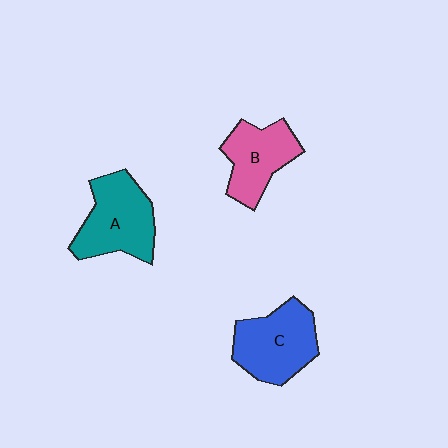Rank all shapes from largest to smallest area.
From largest to smallest: A (teal), C (blue), B (pink).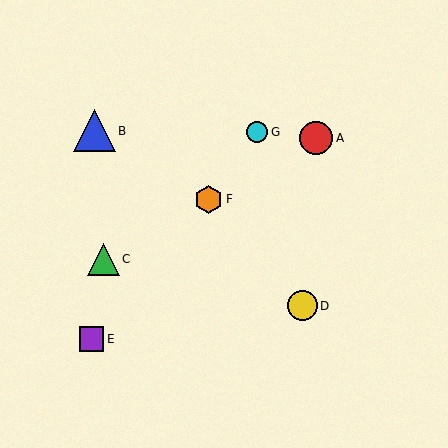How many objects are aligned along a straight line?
3 objects (A, C, F) are aligned along a straight line.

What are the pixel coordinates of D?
Object D is at (302, 306).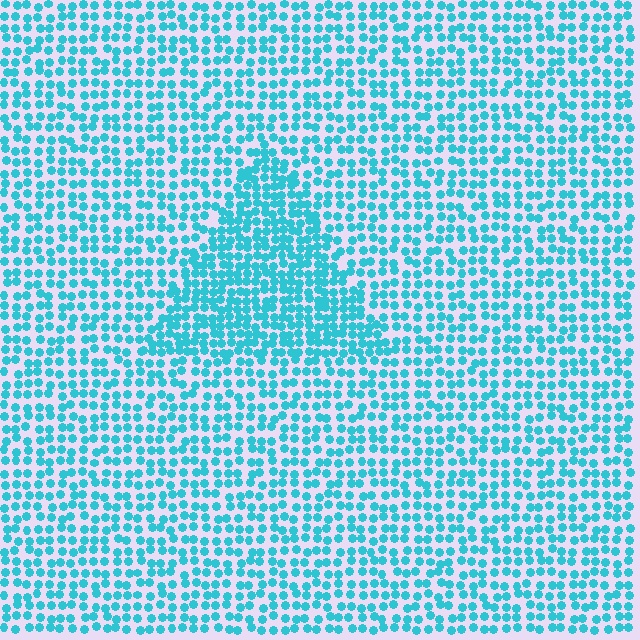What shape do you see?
I see a triangle.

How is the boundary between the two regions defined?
The boundary is defined by a change in element density (approximately 1.6x ratio). All elements are the same color, size, and shape.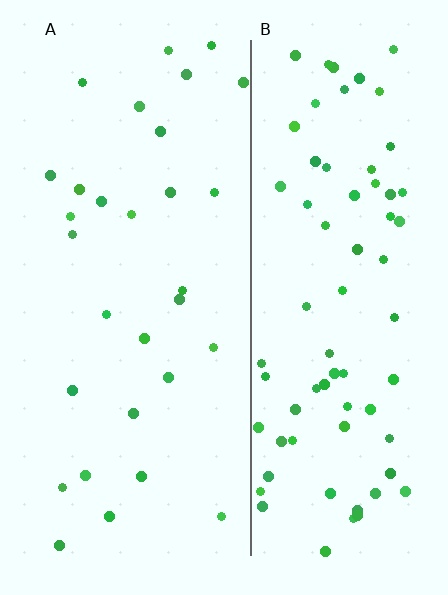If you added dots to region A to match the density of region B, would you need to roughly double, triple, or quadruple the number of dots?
Approximately triple.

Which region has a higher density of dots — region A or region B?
B (the right).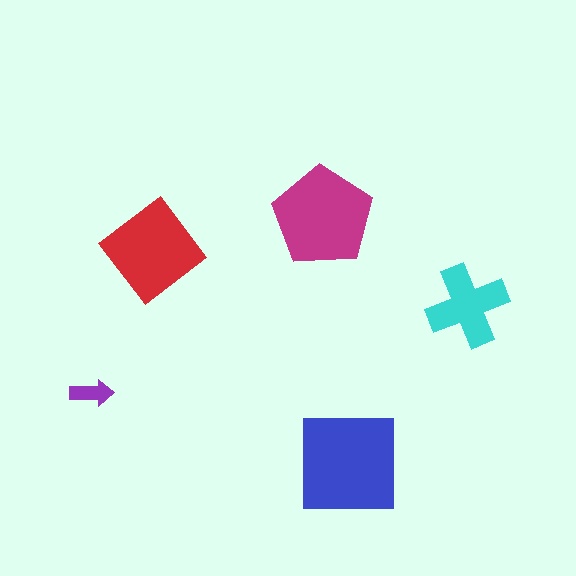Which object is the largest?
The blue square.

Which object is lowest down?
The blue square is bottommost.